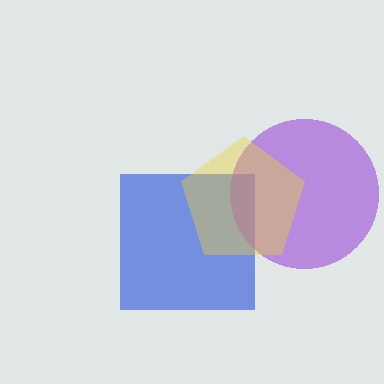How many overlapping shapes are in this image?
There are 3 overlapping shapes in the image.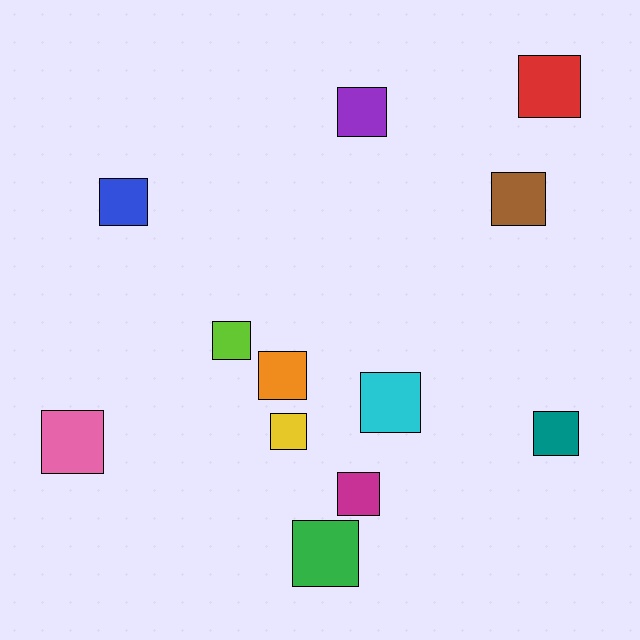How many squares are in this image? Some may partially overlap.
There are 12 squares.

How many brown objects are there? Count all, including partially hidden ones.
There is 1 brown object.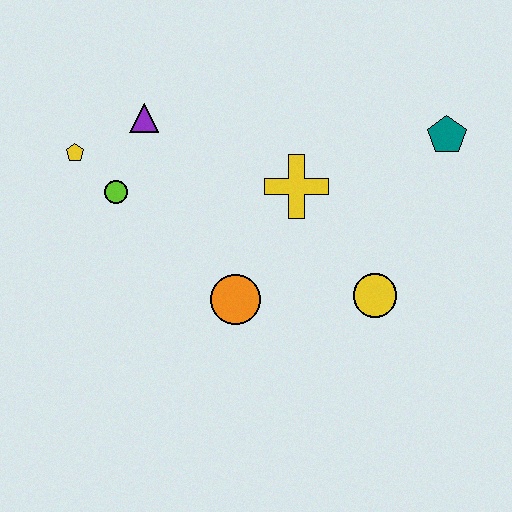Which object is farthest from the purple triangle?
The teal pentagon is farthest from the purple triangle.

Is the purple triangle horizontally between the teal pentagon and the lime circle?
Yes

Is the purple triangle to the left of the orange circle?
Yes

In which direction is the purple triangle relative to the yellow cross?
The purple triangle is to the left of the yellow cross.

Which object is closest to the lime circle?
The yellow pentagon is closest to the lime circle.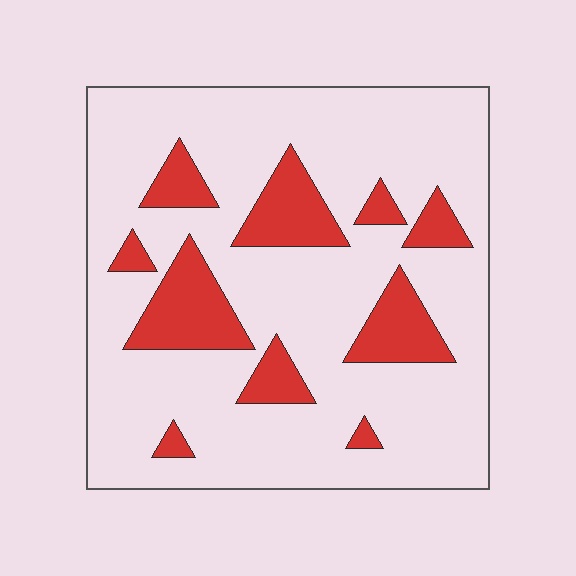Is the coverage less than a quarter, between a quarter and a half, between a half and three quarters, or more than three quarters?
Less than a quarter.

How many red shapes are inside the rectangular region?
10.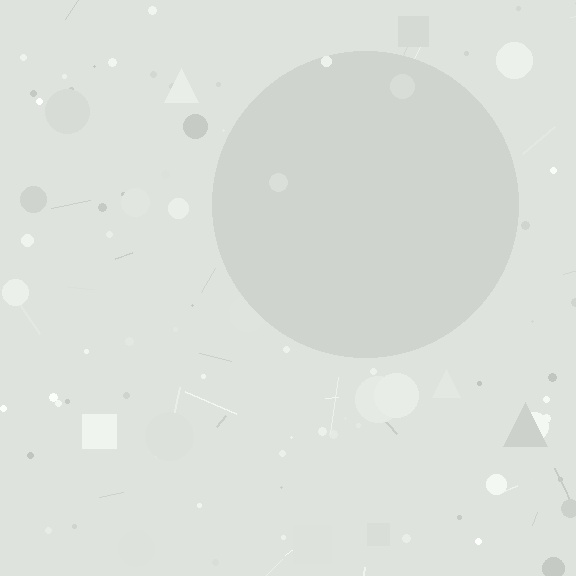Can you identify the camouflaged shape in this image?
The camouflaged shape is a circle.